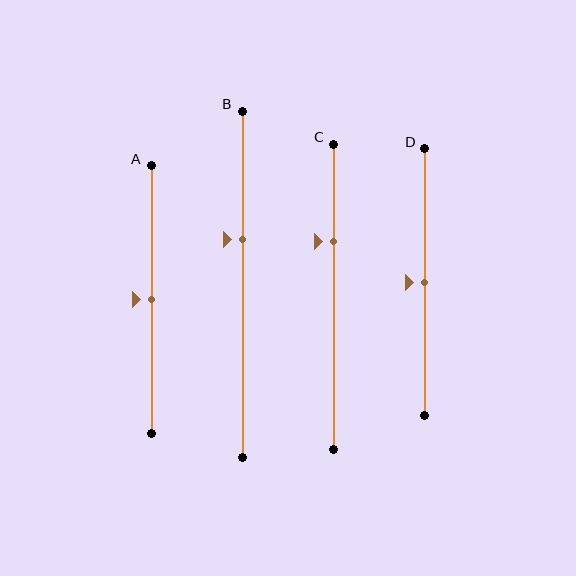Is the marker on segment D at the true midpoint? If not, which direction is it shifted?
Yes, the marker on segment D is at the true midpoint.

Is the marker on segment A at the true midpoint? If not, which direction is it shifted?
Yes, the marker on segment A is at the true midpoint.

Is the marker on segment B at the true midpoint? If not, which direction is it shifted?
No, the marker on segment B is shifted upward by about 13% of the segment length.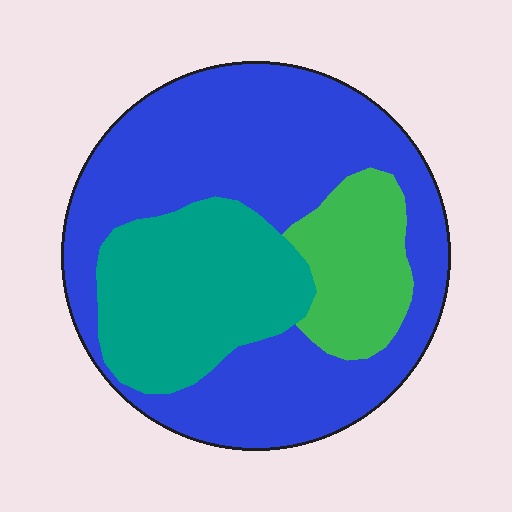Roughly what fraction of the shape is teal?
Teal takes up about one quarter (1/4) of the shape.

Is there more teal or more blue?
Blue.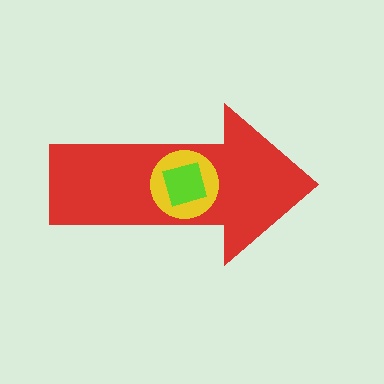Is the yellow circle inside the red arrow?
Yes.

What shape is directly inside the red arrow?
The yellow circle.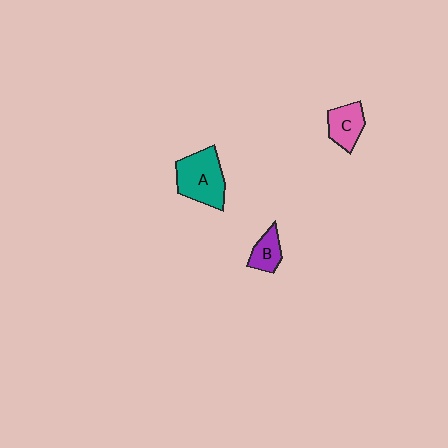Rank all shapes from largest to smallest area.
From largest to smallest: A (teal), C (pink), B (purple).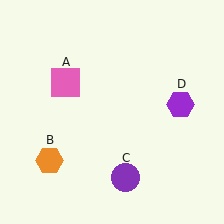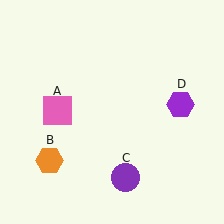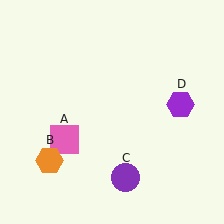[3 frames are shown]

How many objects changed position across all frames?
1 object changed position: pink square (object A).